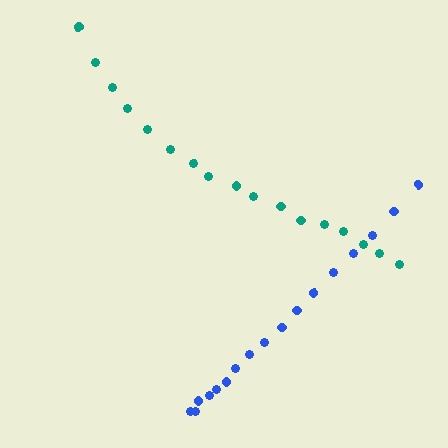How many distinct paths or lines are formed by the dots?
There are 2 distinct paths.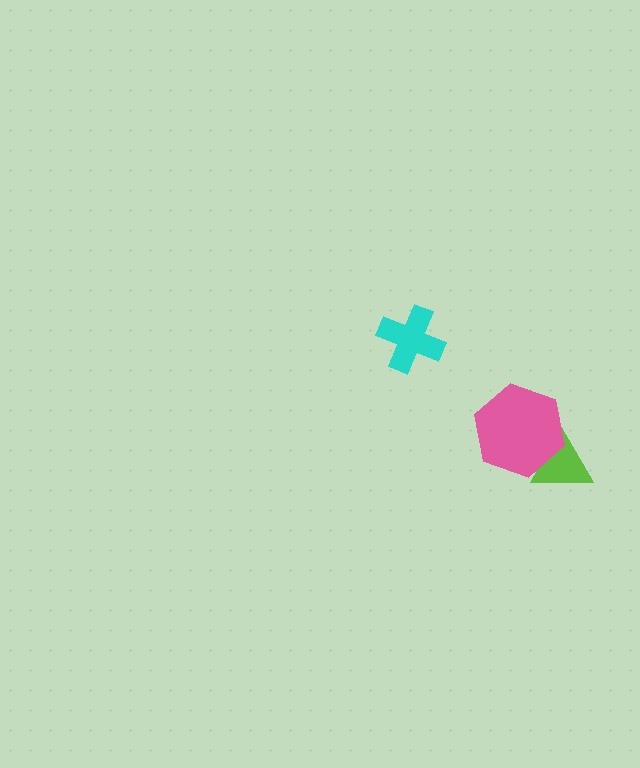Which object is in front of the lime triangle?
The pink hexagon is in front of the lime triangle.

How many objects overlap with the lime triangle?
1 object overlaps with the lime triangle.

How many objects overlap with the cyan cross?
0 objects overlap with the cyan cross.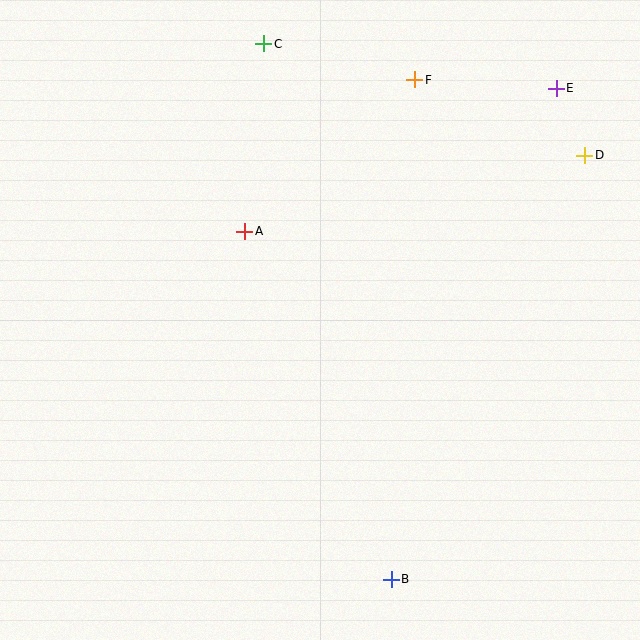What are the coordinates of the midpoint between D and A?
The midpoint between D and A is at (415, 193).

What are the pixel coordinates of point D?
Point D is at (585, 155).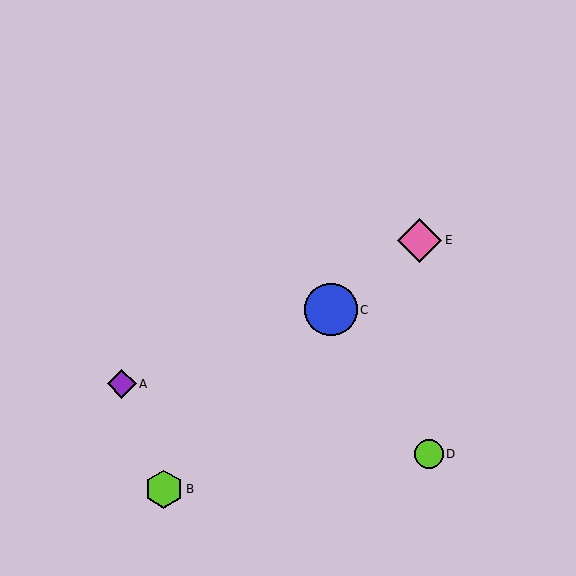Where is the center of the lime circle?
The center of the lime circle is at (429, 454).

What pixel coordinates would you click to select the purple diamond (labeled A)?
Click at (122, 384) to select the purple diamond A.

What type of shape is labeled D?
Shape D is a lime circle.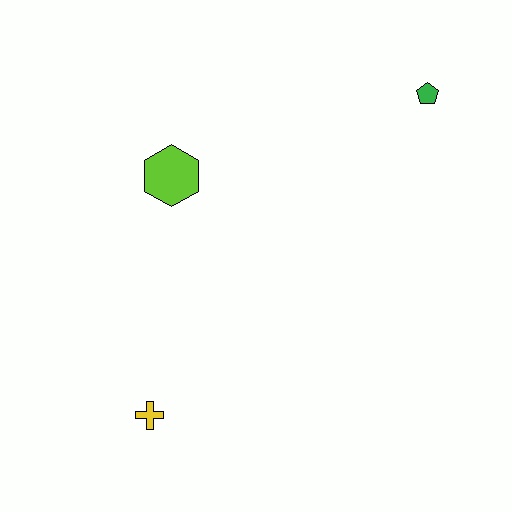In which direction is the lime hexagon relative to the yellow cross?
The lime hexagon is above the yellow cross.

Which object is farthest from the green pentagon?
The yellow cross is farthest from the green pentagon.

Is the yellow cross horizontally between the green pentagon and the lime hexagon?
No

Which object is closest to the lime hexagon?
The yellow cross is closest to the lime hexagon.